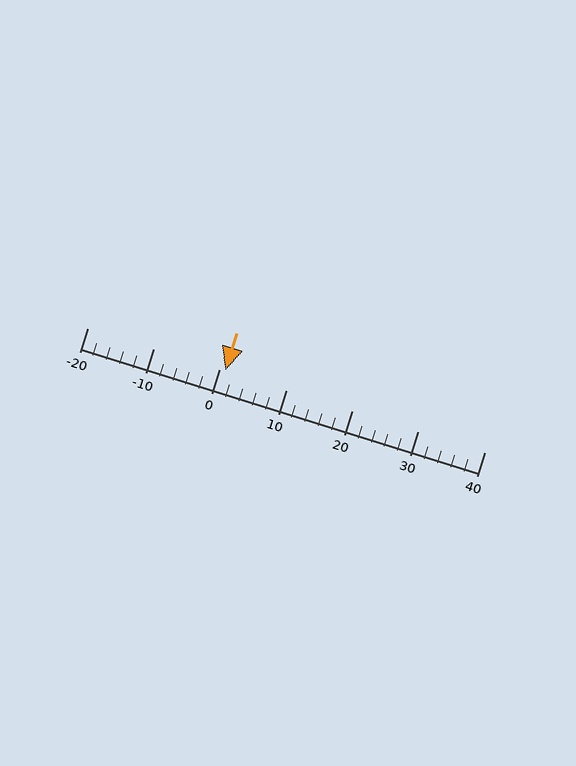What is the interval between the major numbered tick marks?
The major tick marks are spaced 10 units apart.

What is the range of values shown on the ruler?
The ruler shows values from -20 to 40.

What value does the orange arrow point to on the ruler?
The orange arrow points to approximately 1.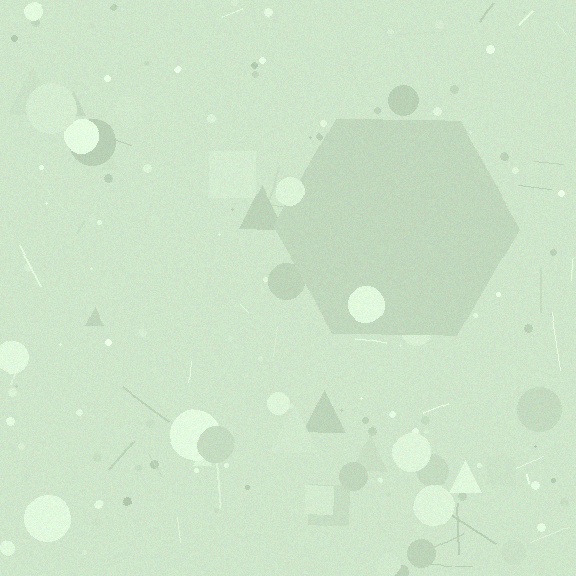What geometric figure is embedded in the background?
A hexagon is embedded in the background.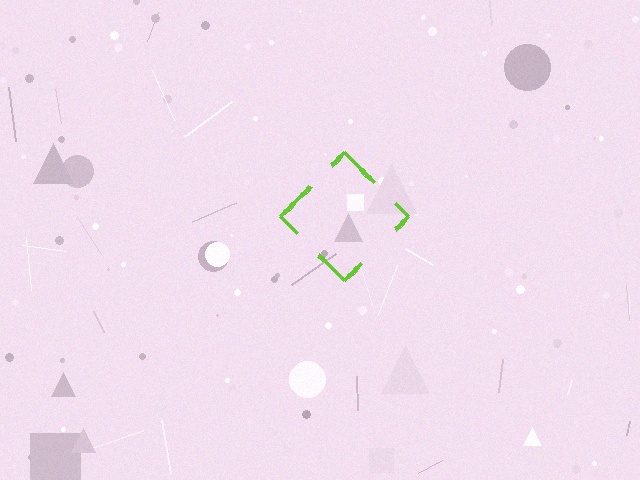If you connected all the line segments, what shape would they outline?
They would outline a diamond.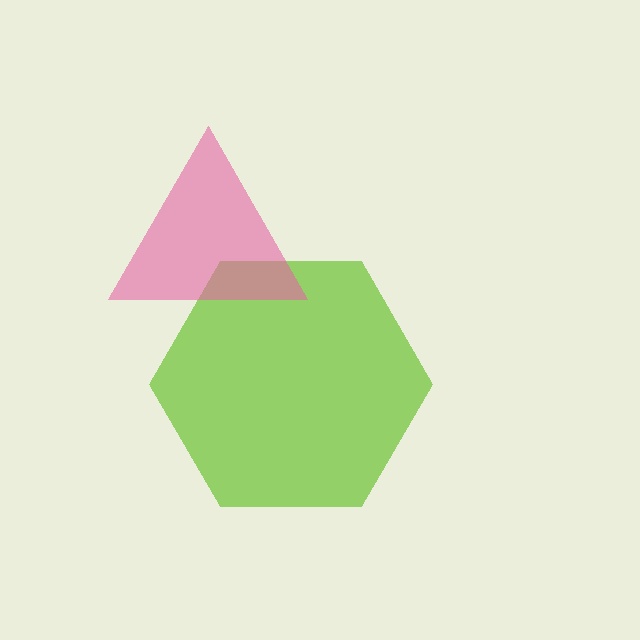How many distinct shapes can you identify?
There are 2 distinct shapes: a lime hexagon, a pink triangle.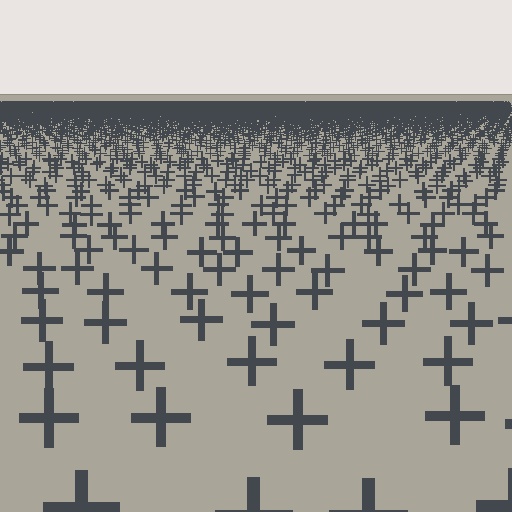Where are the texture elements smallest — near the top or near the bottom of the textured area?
Near the top.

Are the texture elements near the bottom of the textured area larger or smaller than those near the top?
Larger. Near the bottom, elements are closer to the viewer and appear at a bigger on-screen size.